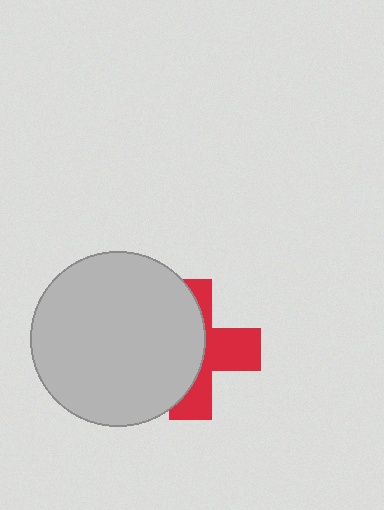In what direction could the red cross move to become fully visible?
The red cross could move right. That would shift it out from behind the light gray circle entirely.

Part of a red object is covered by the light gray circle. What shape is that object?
It is a cross.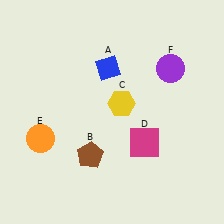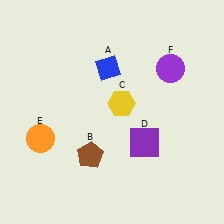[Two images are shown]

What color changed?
The square (D) changed from magenta in Image 1 to purple in Image 2.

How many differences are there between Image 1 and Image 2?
There is 1 difference between the two images.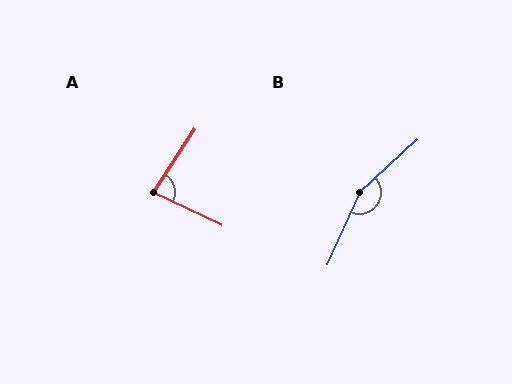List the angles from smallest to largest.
A (82°), B (157°).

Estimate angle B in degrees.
Approximately 157 degrees.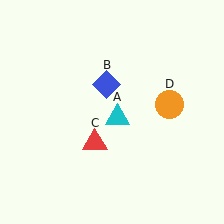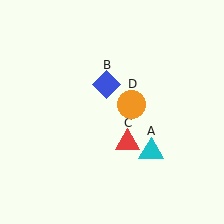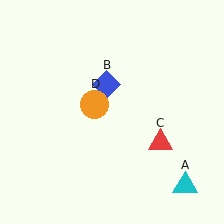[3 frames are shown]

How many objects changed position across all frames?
3 objects changed position: cyan triangle (object A), red triangle (object C), orange circle (object D).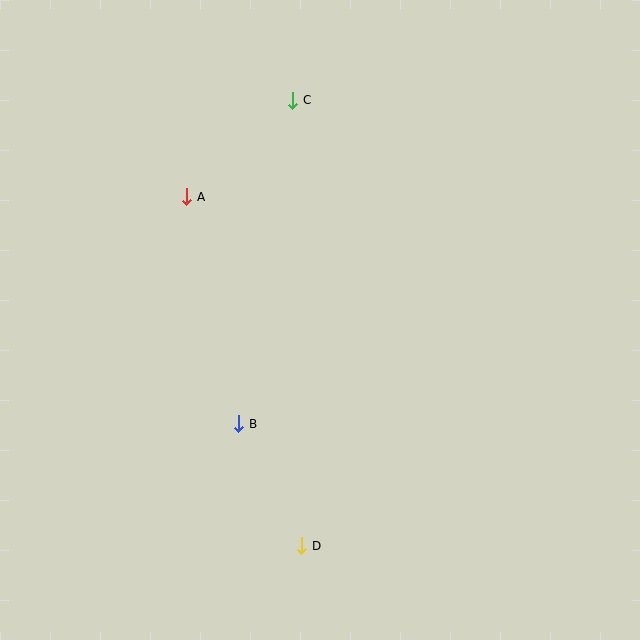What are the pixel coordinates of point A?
Point A is at (187, 197).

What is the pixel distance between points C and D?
The distance between C and D is 446 pixels.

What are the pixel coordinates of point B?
Point B is at (239, 424).